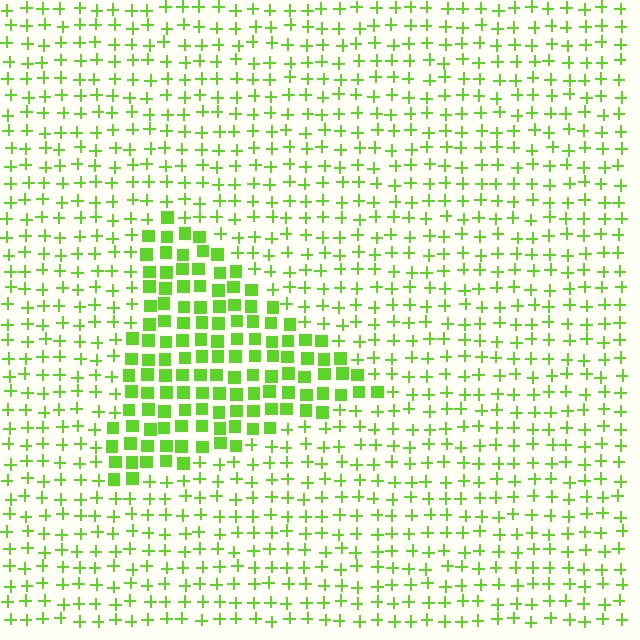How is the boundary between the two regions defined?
The boundary is defined by a change in element shape: squares inside vs. plus signs outside. All elements share the same color and spacing.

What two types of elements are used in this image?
The image uses squares inside the triangle region and plus signs outside it.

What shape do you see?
I see a triangle.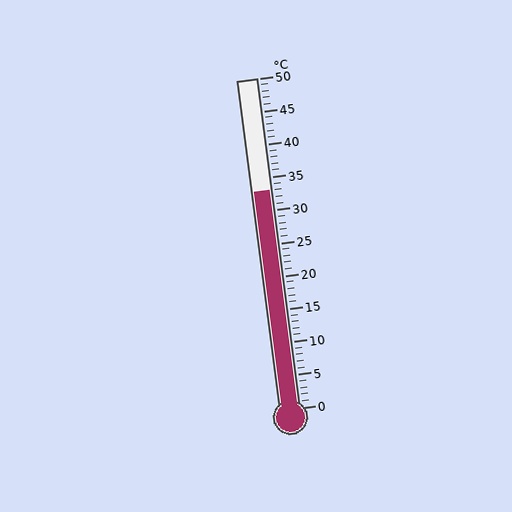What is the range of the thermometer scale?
The thermometer scale ranges from 0°C to 50°C.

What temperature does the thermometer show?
The thermometer shows approximately 33°C.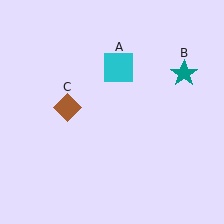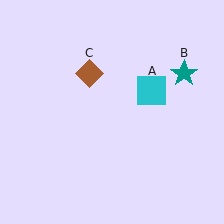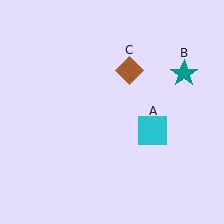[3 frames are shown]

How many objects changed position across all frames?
2 objects changed position: cyan square (object A), brown diamond (object C).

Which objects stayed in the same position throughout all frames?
Teal star (object B) remained stationary.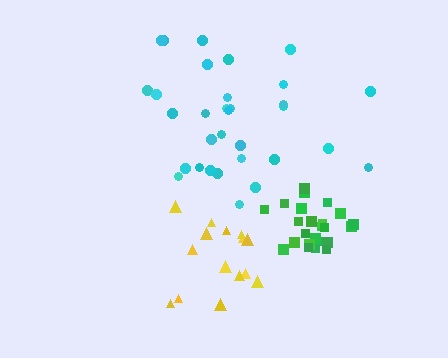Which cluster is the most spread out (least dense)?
Cyan.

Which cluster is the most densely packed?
Green.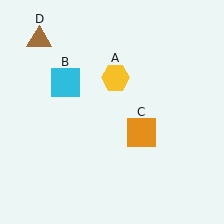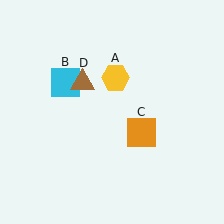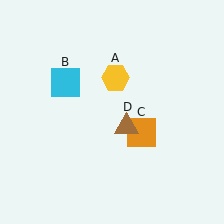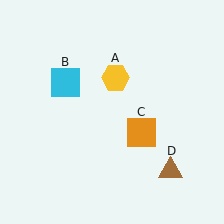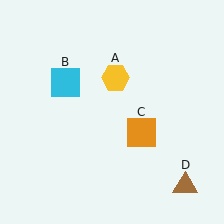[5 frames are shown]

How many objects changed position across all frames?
1 object changed position: brown triangle (object D).